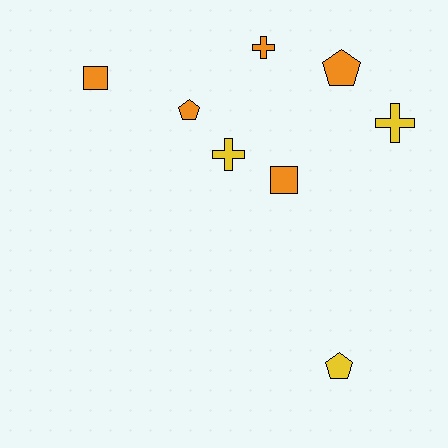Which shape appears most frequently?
Pentagon, with 3 objects.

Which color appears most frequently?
Orange, with 5 objects.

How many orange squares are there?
There are 2 orange squares.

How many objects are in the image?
There are 8 objects.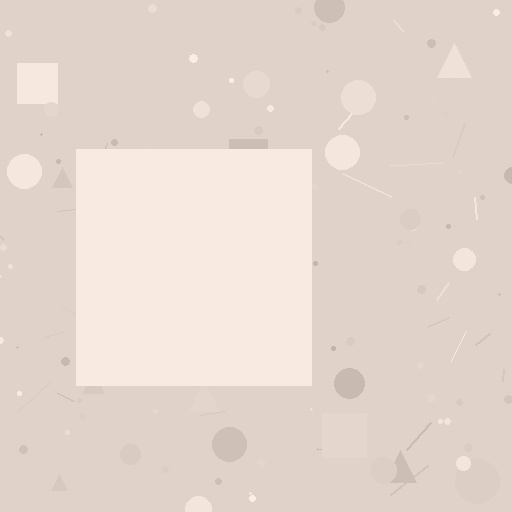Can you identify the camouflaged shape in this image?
The camouflaged shape is a square.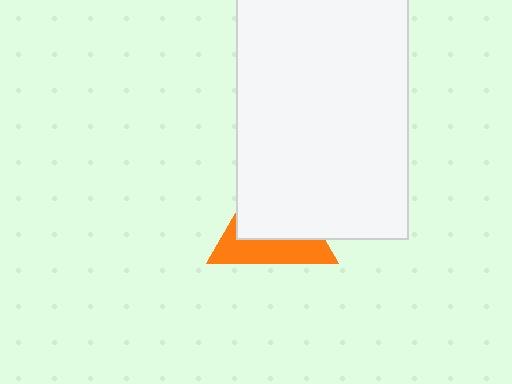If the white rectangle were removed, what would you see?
You would see the complete orange triangle.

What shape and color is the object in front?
The object in front is a white rectangle.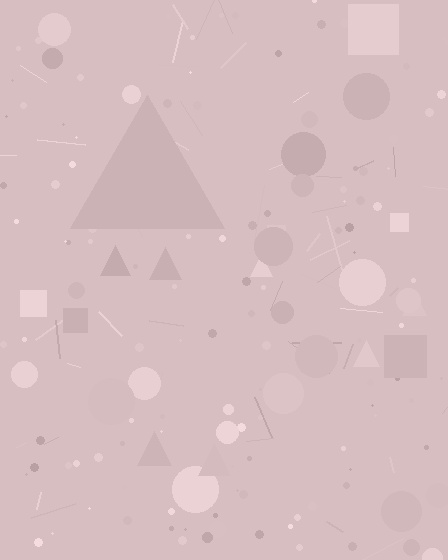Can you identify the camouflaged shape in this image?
The camouflaged shape is a triangle.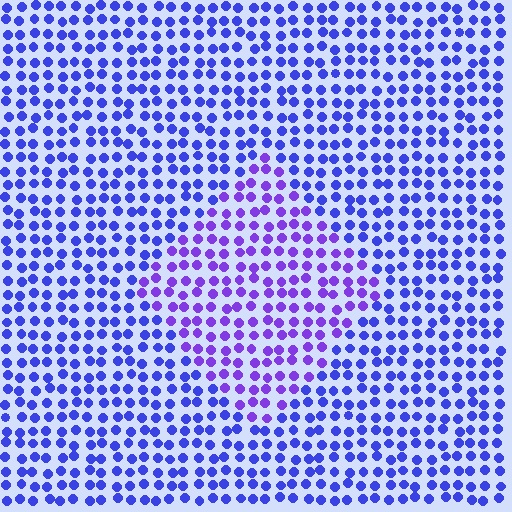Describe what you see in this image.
The image is filled with small blue elements in a uniform arrangement. A diamond-shaped region is visible where the elements are tinted to a slightly different hue, forming a subtle color boundary.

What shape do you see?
I see a diamond.